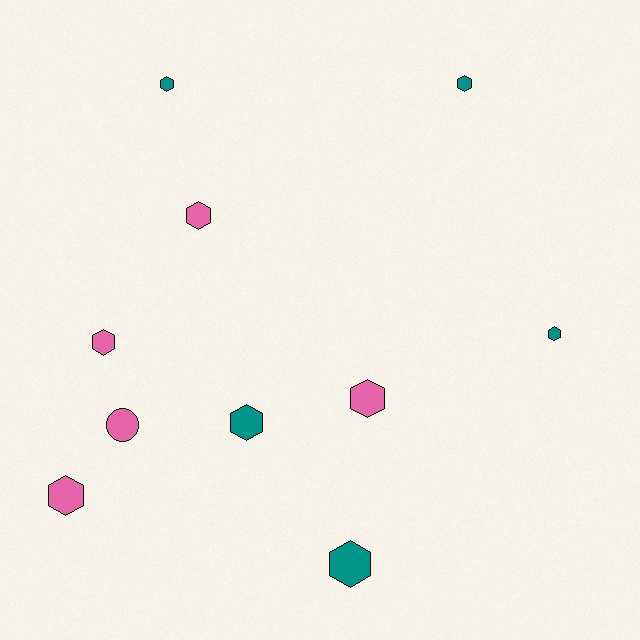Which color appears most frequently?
Teal, with 5 objects.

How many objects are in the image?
There are 10 objects.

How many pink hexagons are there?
There are 4 pink hexagons.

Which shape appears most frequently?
Hexagon, with 9 objects.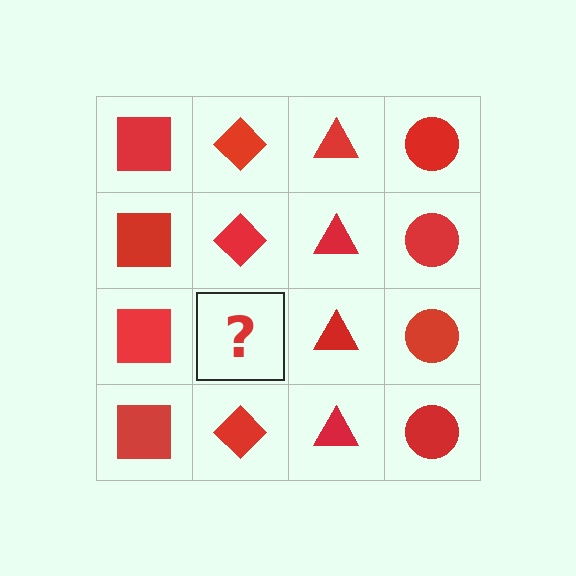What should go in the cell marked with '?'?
The missing cell should contain a red diamond.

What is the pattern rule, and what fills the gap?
The rule is that each column has a consistent shape. The gap should be filled with a red diamond.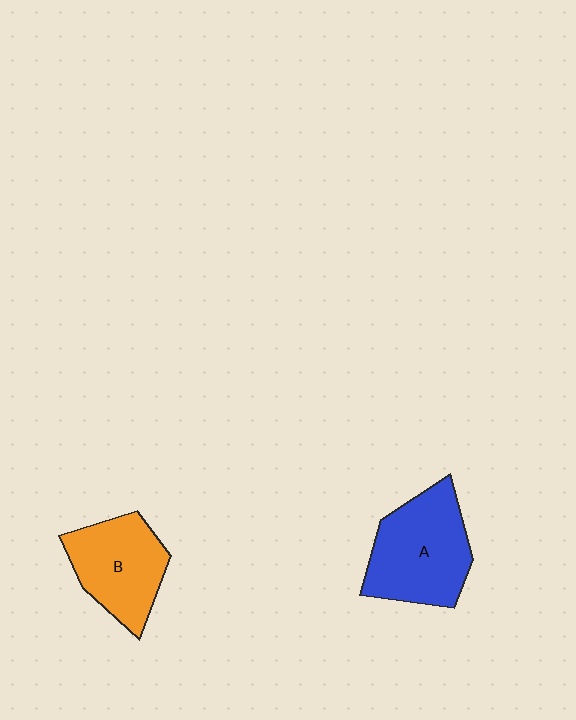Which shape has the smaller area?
Shape B (orange).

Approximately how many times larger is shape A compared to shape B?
Approximately 1.2 times.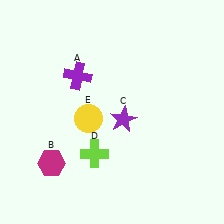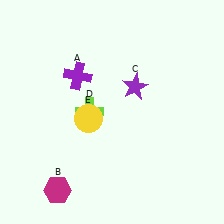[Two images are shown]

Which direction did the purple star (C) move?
The purple star (C) moved up.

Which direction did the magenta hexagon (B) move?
The magenta hexagon (B) moved down.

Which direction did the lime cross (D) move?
The lime cross (D) moved up.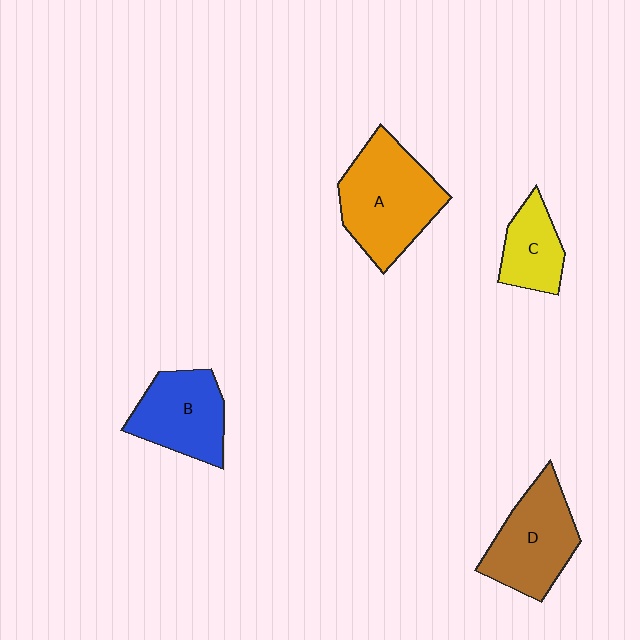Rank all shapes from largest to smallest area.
From largest to smallest: A (orange), D (brown), B (blue), C (yellow).